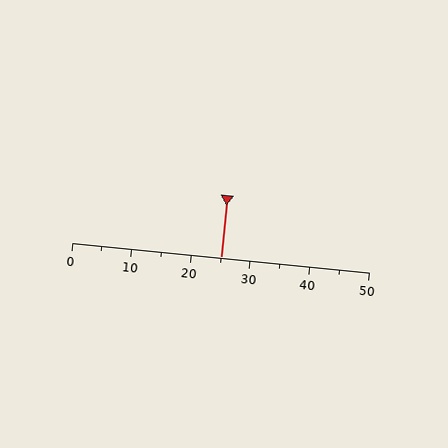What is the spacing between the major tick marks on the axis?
The major ticks are spaced 10 apart.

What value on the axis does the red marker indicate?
The marker indicates approximately 25.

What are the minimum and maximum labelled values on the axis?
The axis runs from 0 to 50.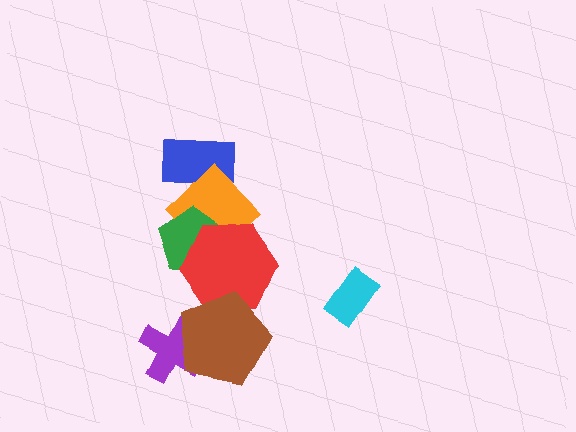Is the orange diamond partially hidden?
Yes, it is partially covered by another shape.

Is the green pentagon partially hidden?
Yes, it is partially covered by another shape.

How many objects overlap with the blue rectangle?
1 object overlaps with the blue rectangle.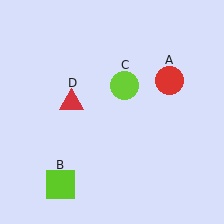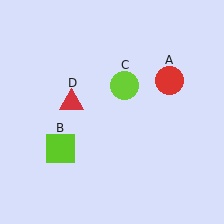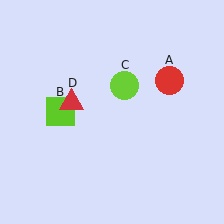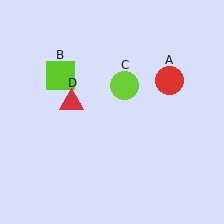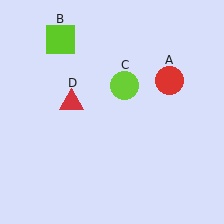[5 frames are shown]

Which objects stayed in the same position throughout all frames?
Red circle (object A) and lime circle (object C) and red triangle (object D) remained stationary.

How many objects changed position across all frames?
1 object changed position: lime square (object B).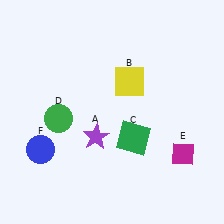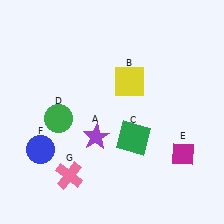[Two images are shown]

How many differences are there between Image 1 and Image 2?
There is 1 difference between the two images.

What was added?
A pink cross (G) was added in Image 2.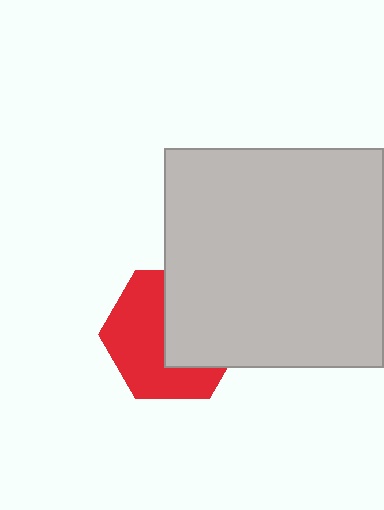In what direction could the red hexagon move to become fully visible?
The red hexagon could move toward the lower-left. That would shift it out from behind the light gray square entirely.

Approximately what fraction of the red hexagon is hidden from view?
Roughly 46% of the red hexagon is hidden behind the light gray square.